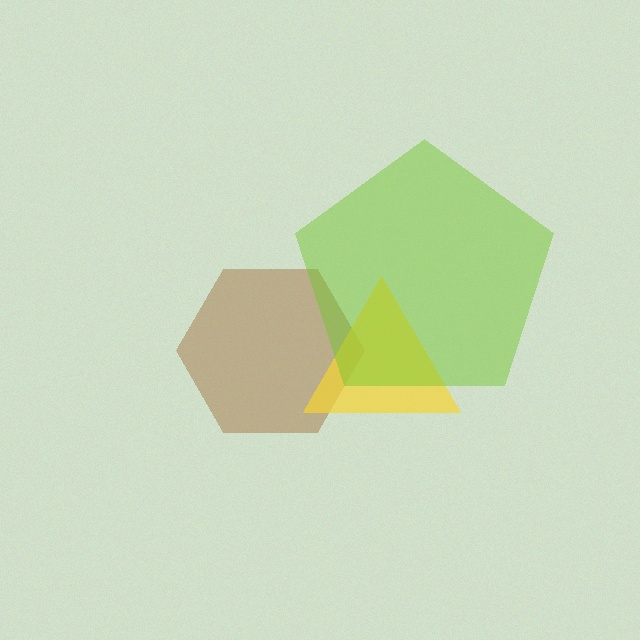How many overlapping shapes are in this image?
There are 3 overlapping shapes in the image.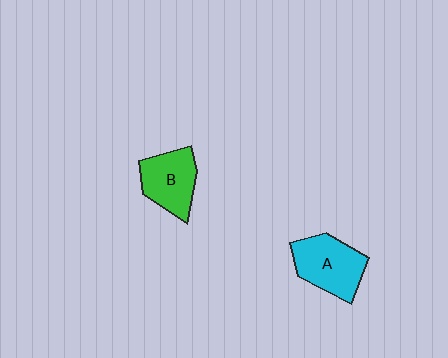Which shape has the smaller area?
Shape B (green).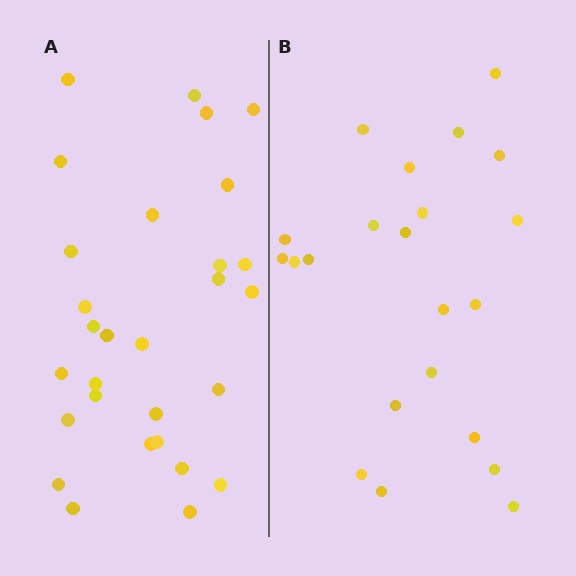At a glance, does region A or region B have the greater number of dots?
Region A (the left region) has more dots.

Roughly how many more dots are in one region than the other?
Region A has roughly 8 or so more dots than region B.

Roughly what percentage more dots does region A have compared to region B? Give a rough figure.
About 30% more.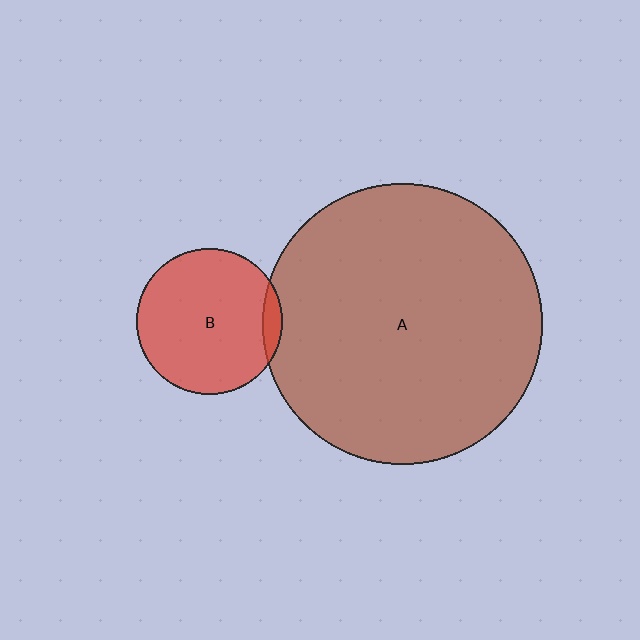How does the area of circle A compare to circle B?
Approximately 3.7 times.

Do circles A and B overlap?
Yes.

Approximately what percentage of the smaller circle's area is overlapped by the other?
Approximately 5%.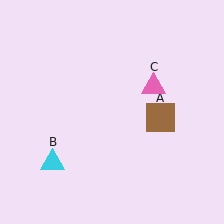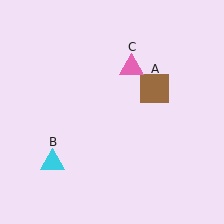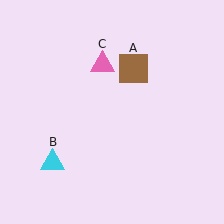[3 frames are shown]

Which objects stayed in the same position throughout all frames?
Cyan triangle (object B) remained stationary.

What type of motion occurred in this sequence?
The brown square (object A), pink triangle (object C) rotated counterclockwise around the center of the scene.